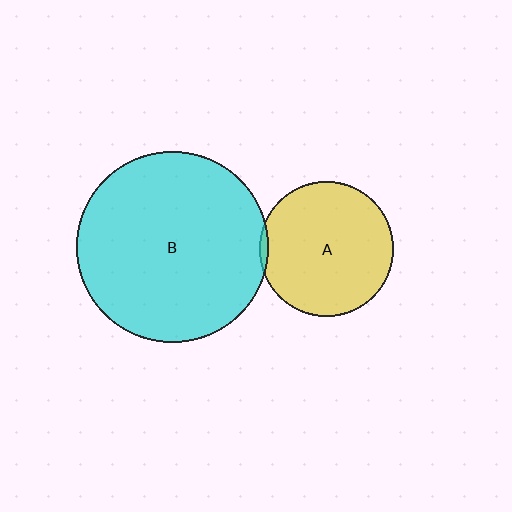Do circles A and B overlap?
Yes.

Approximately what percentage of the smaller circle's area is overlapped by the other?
Approximately 5%.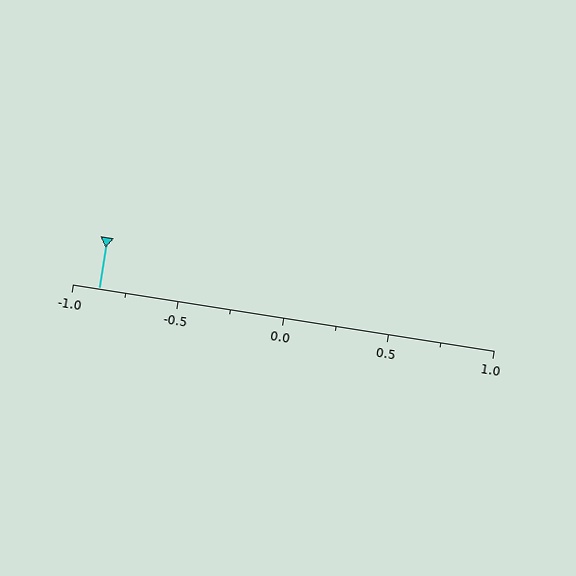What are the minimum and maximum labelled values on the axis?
The axis runs from -1.0 to 1.0.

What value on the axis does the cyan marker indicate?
The marker indicates approximately -0.88.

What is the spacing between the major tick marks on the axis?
The major ticks are spaced 0.5 apart.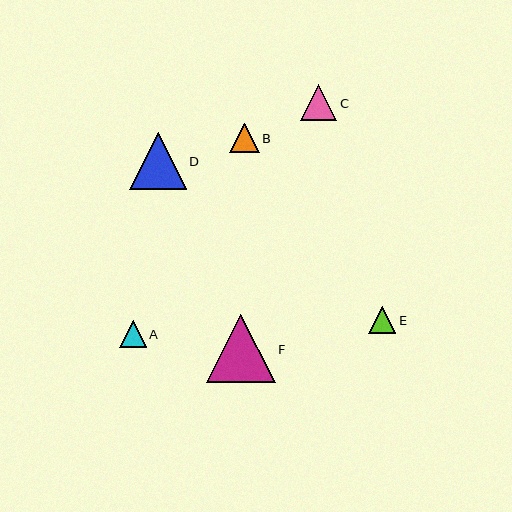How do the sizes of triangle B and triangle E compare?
Triangle B and triangle E are approximately the same size.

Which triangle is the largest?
Triangle F is the largest with a size of approximately 68 pixels.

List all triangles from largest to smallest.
From largest to smallest: F, D, C, B, E, A.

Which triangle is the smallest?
Triangle A is the smallest with a size of approximately 27 pixels.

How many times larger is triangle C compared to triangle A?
Triangle C is approximately 1.3 times the size of triangle A.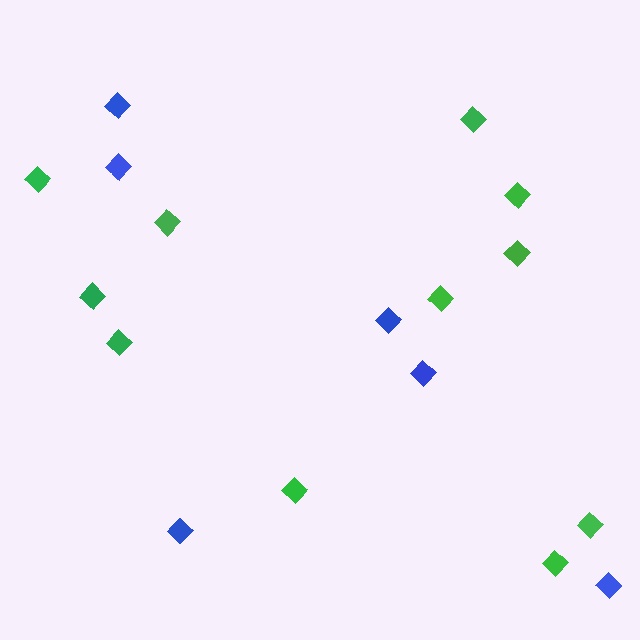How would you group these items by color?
There are 2 groups: one group of green diamonds (11) and one group of blue diamonds (6).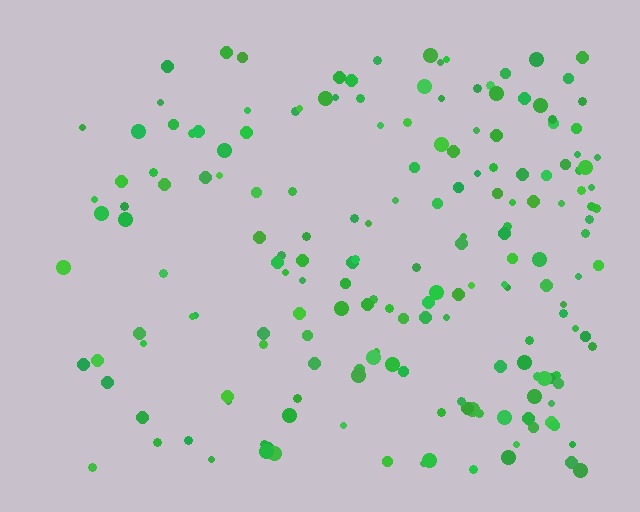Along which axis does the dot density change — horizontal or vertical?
Horizontal.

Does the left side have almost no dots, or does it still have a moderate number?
Still a moderate number, just noticeably fewer than the right.